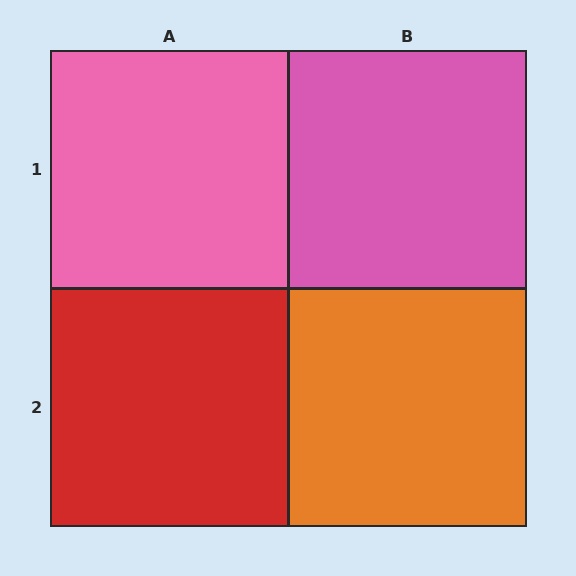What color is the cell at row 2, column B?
Orange.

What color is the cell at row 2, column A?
Red.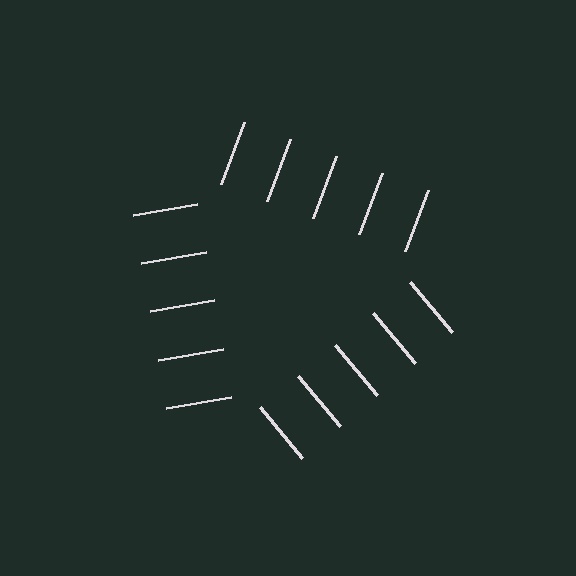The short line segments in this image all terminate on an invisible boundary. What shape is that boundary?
An illusory triangle — the line segments terminate on its edges but no continuous stroke is drawn.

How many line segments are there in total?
15 — 5 along each of the 3 edges.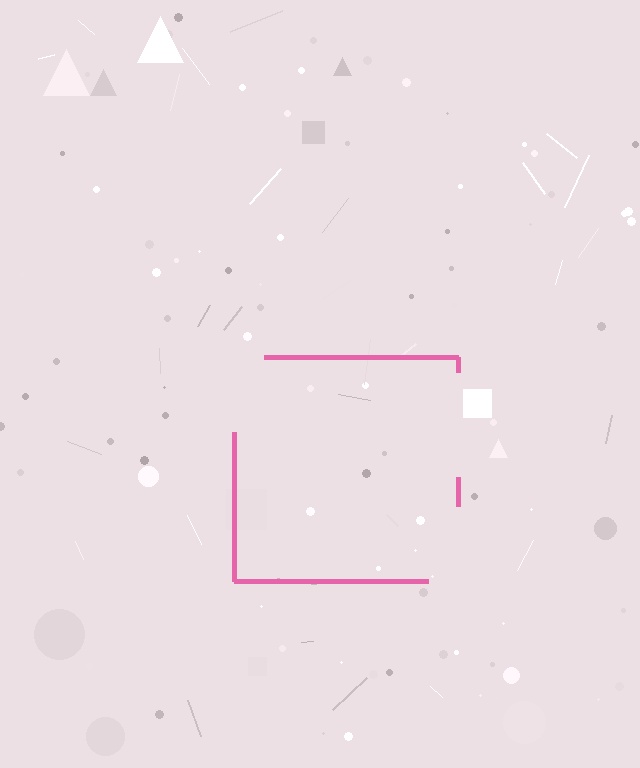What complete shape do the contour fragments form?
The contour fragments form a square.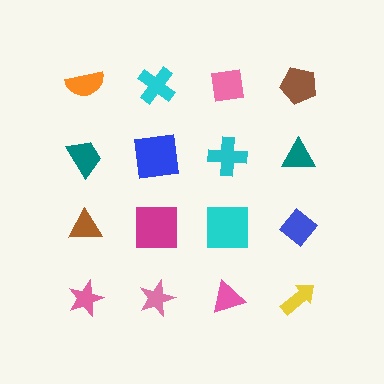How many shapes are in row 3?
4 shapes.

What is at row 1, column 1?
An orange semicircle.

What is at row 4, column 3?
A pink triangle.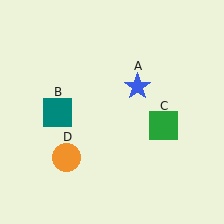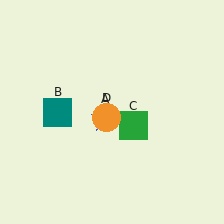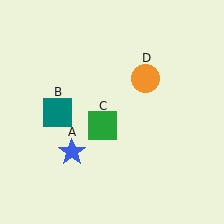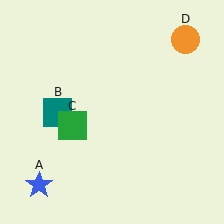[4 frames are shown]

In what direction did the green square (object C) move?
The green square (object C) moved left.